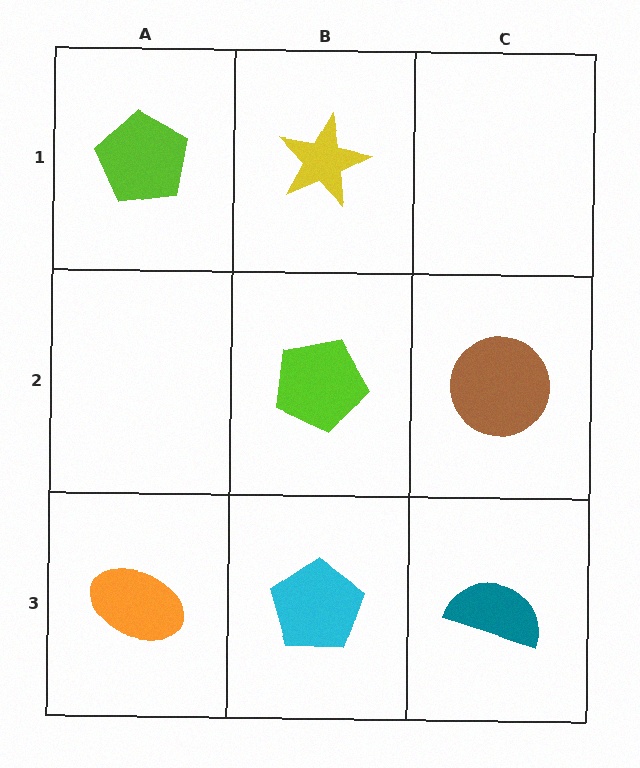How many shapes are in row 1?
2 shapes.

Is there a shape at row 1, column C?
No, that cell is empty.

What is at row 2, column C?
A brown circle.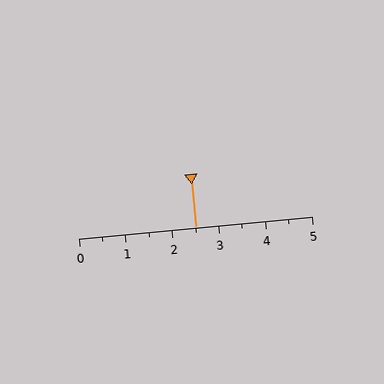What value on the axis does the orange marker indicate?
The marker indicates approximately 2.5.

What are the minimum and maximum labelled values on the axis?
The axis runs from 0 to 5.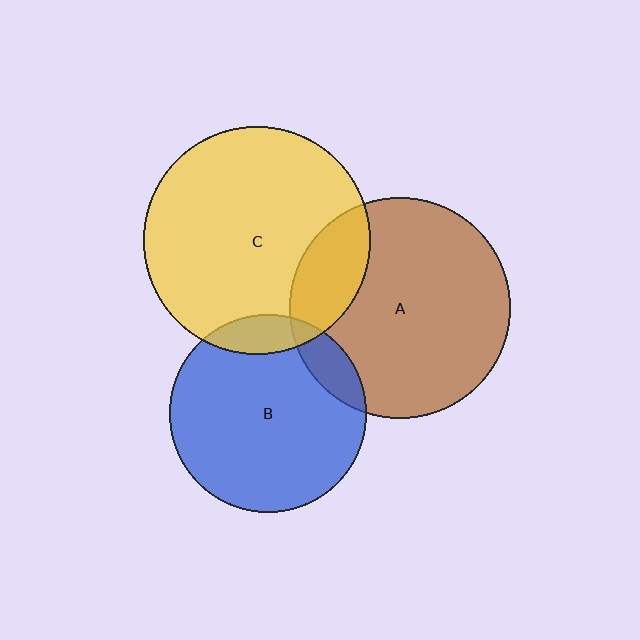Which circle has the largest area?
Circle C (yellow).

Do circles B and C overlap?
Yes.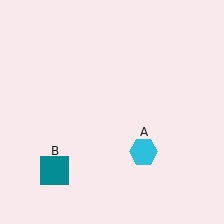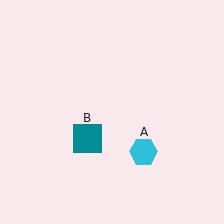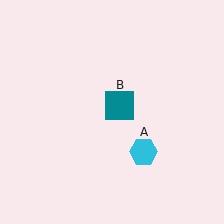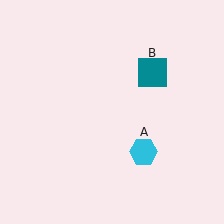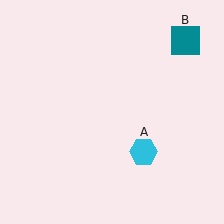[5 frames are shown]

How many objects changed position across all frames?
1 object changed position: teal square (object B).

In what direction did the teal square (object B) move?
The teal square (object B) moved up and to the right.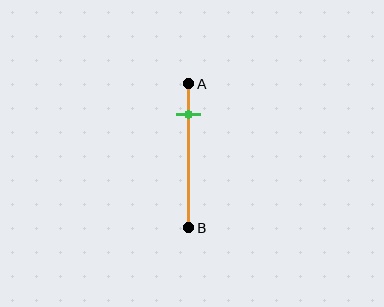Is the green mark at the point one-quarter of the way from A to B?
No, the mark is at about 20% from A, not at the 25% one-quarter point.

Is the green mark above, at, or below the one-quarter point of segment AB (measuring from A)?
The green mark is above the one-quarter point of segment AB.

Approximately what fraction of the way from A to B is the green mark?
The green mark is approximately 20% of the way from A to B.